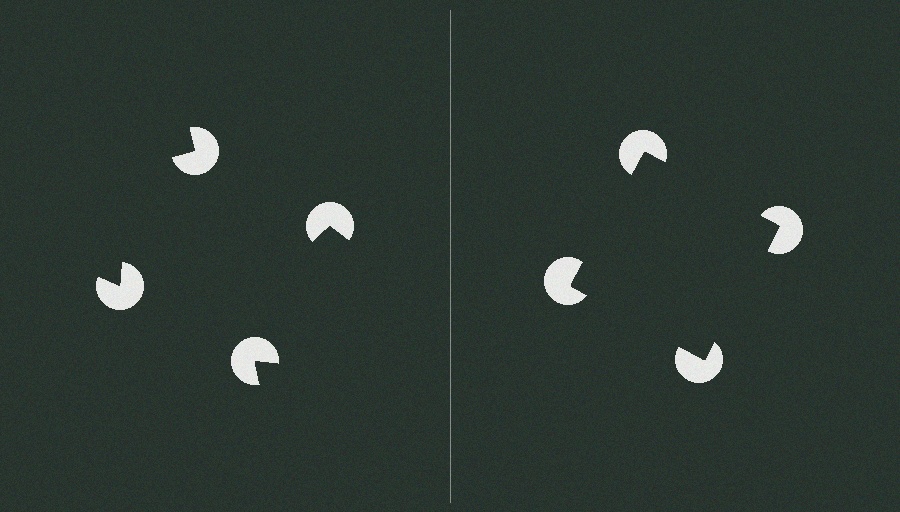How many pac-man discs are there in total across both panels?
8 — 4 on each side.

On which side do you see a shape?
An illusory square appears on the right side. On the left side the wedge cuts are rotated, so no coherent shape forms.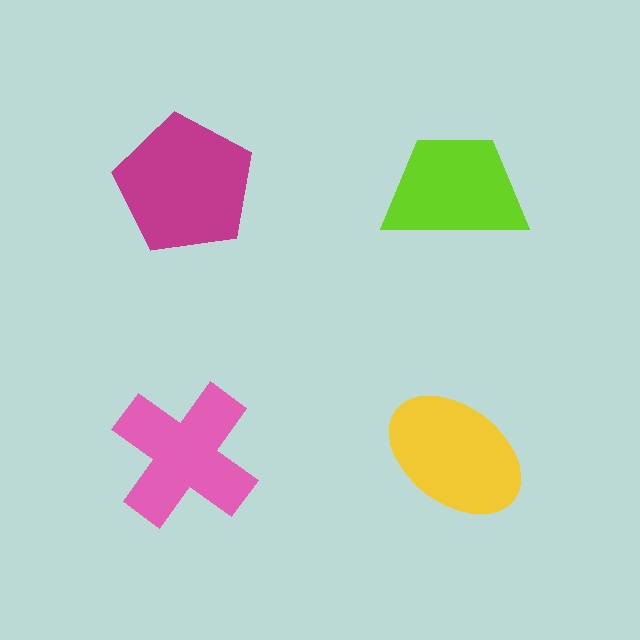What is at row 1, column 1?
A magenta pentagon.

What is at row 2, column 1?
A pink cross.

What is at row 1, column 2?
A lime trapezoid.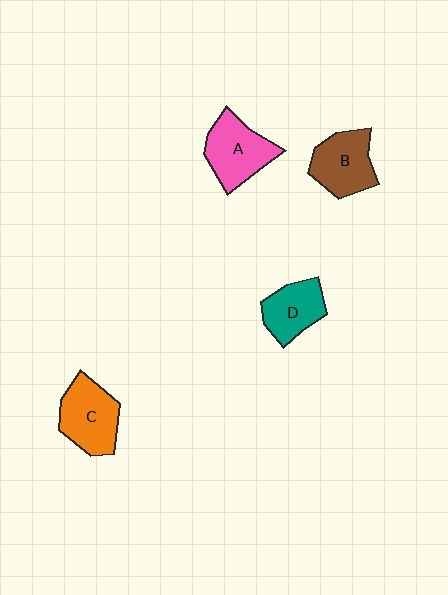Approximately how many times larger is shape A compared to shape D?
Approximately 1.3 times.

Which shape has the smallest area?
Shape D (teal).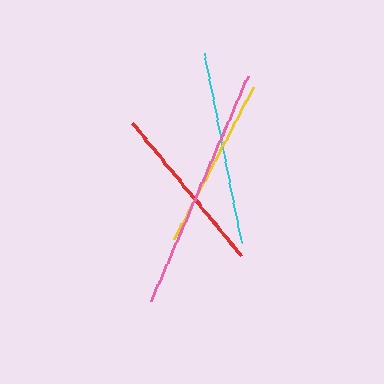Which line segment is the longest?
The pink line is the longest at approximately 246 pixels.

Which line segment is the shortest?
The red line is the shortest at approximately 171 pixels.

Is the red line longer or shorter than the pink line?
The pink line is longer than the red line.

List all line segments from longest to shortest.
From longest to shortest: pink, cyan, yellow, red.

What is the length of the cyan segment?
The cyan segment is approximately 193 pixels long.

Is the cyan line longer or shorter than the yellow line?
The cyan line is longer than the yellow line.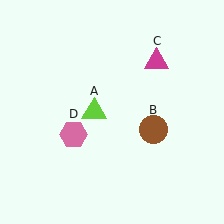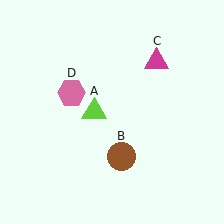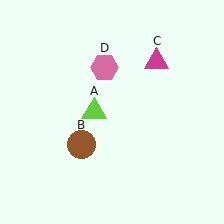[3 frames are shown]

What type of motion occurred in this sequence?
The brown circle (object B), pink hexagon (object D) rotated clockwise around the center of the scene.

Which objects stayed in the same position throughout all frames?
Lime triangle (object A) and magenta triangle (object C) remained stationary.